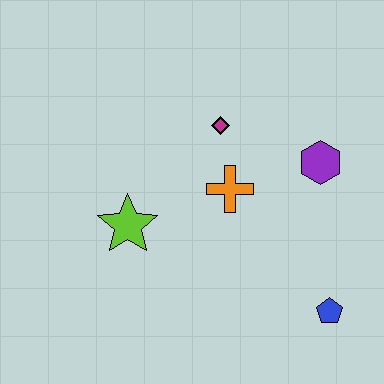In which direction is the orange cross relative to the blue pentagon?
The orange cross is above the blue pentagon.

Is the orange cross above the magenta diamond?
No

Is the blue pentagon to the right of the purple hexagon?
Yes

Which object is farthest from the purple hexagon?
The lime star is farthest from the purple hexagon.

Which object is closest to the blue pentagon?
The purple hexagon is closest to the blue pentagon.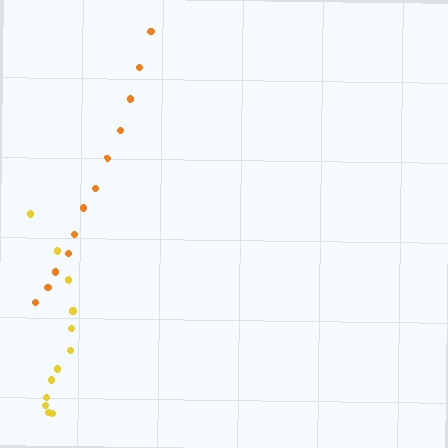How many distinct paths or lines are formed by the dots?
There are 2 distinct paths.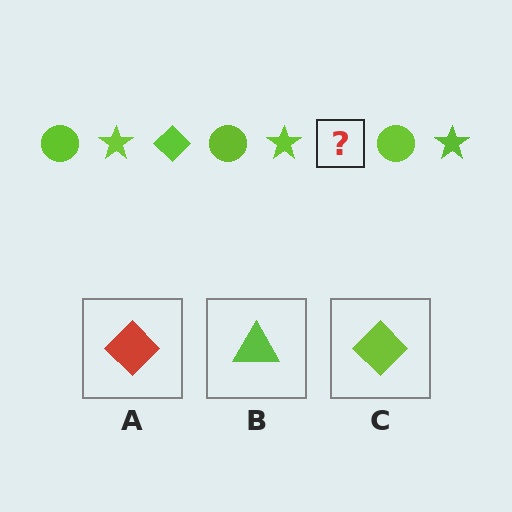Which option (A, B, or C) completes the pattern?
C.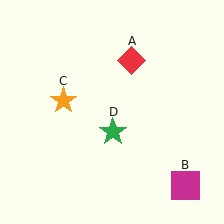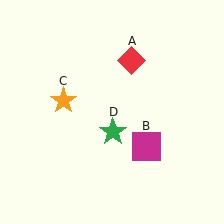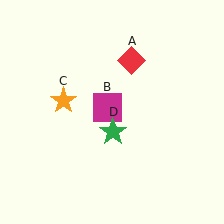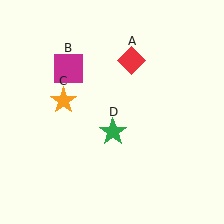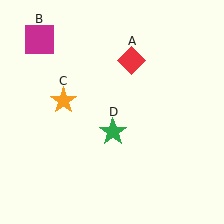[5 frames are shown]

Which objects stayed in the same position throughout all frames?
Red diamond (object A) and orange star (object C) and green star (object D) remained stationary.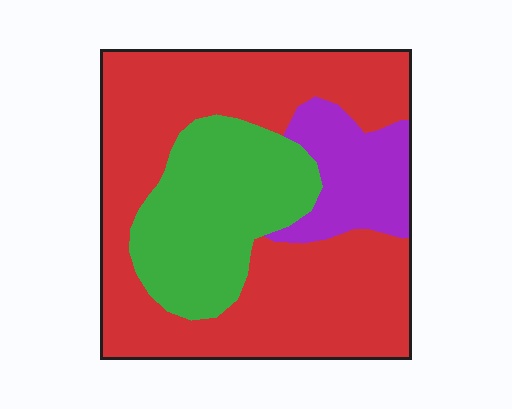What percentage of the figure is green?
Green takes up about one quarter (1/4) of the figure.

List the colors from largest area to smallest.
From largest to smallest: red, green, purple.